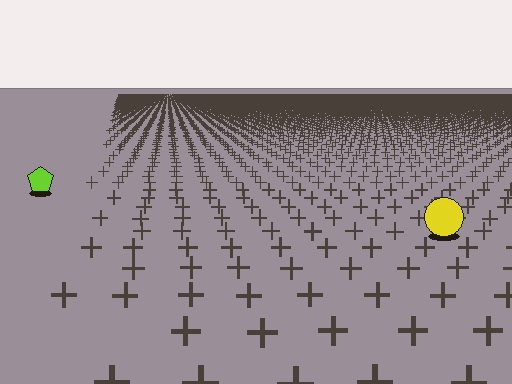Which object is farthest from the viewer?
The lime pentagon is farthest from the viewer. It appears smaller and the ground texture around it is denser.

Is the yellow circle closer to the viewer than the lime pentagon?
Yes. The yellow circle is closer — you can tell from the texture gradient: the ground texture is coarser near it.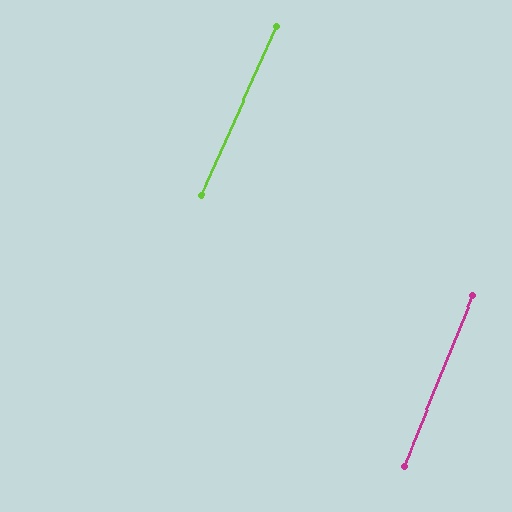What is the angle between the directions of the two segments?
Approximately 2 degrees.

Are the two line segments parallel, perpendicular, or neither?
Parallel — their directions differ by only 2.0°.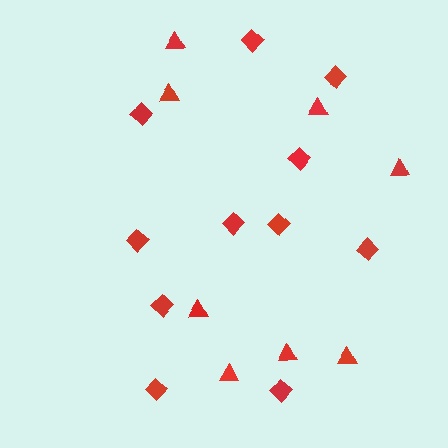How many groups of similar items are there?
There are 2 groups: one group of triangles (8) and one group of diamonds (11).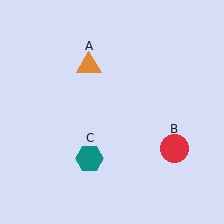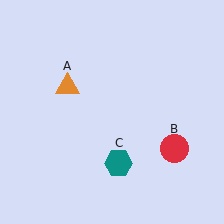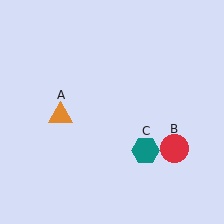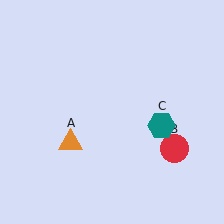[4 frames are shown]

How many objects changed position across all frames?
2 objects changed position: orange triangle (object A), teal hexagon (object C).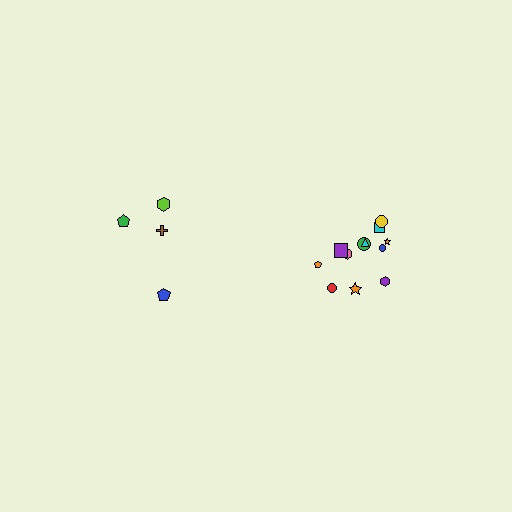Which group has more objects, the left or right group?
The right group.